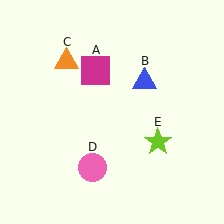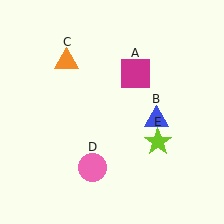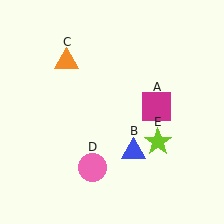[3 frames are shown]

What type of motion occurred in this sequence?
The magenta square (object A), blue triangle (object B) rotated clockwise around the center of the scene.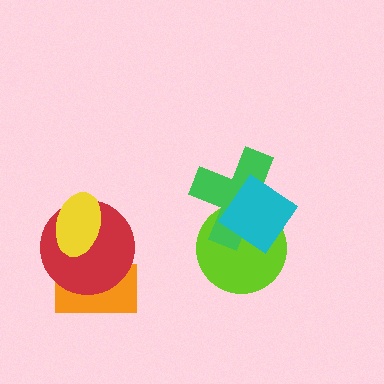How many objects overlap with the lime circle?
2 objects overlap with the lime circle.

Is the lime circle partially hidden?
Yes, it is partially covered by another shape.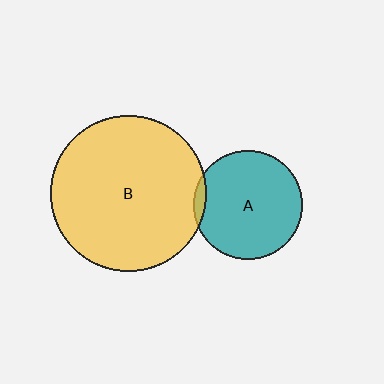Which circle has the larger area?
Circle B (yellow).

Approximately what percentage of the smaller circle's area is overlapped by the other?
Approximately 5%.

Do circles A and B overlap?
Yes.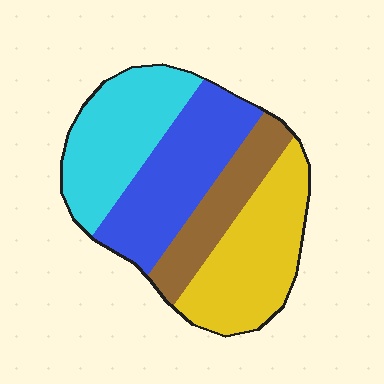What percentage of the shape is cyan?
Cyan takes up about one quarter (1/4) of the shape.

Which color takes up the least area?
Brown, at roughly 15%.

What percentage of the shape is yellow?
Yellow covers about 30% of the shape.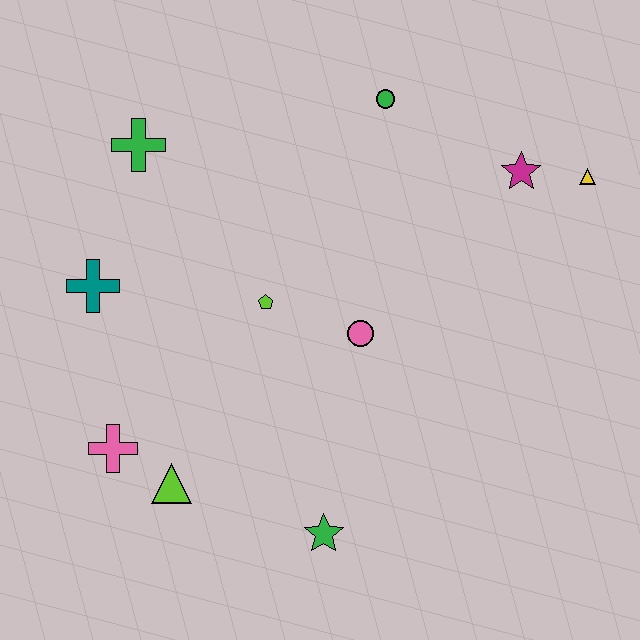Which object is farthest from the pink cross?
The yellow triangle is farthest from the pink cross.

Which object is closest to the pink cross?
The lime triangle is closest to the pink cross.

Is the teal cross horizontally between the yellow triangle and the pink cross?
No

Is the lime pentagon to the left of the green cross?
No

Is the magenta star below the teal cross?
No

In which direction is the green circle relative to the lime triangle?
The green circle is above the lime triangle.